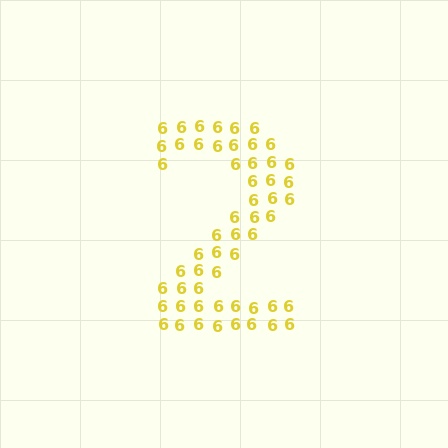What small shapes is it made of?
It is made of small digit 6's.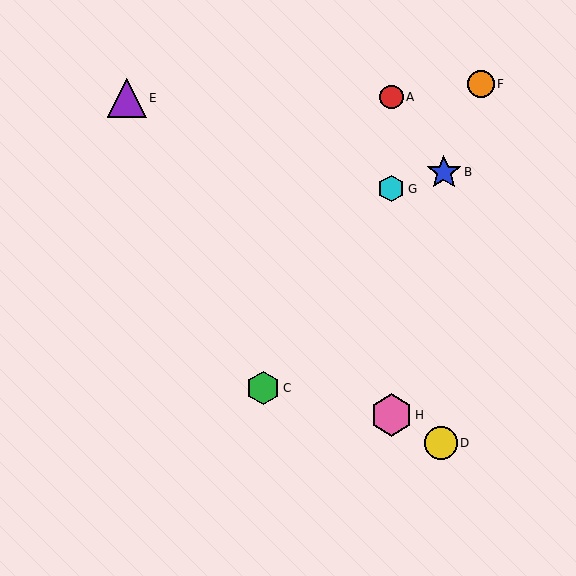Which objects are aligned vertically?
Objects A, G, H are aligned vertically.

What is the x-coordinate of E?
Object E is at x≈127.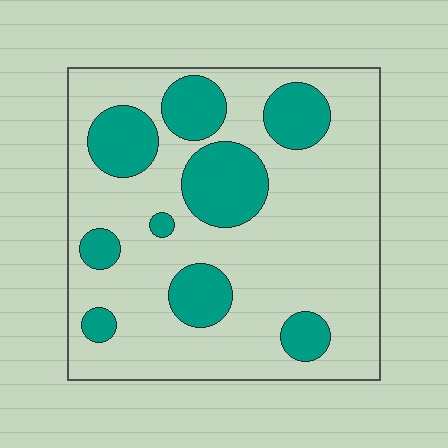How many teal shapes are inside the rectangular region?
9.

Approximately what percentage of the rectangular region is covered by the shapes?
Approximately 25%.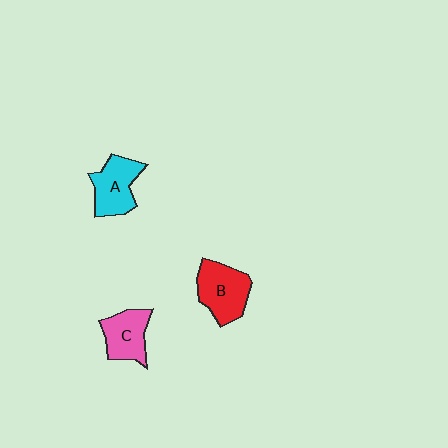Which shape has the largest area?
Shape B (red).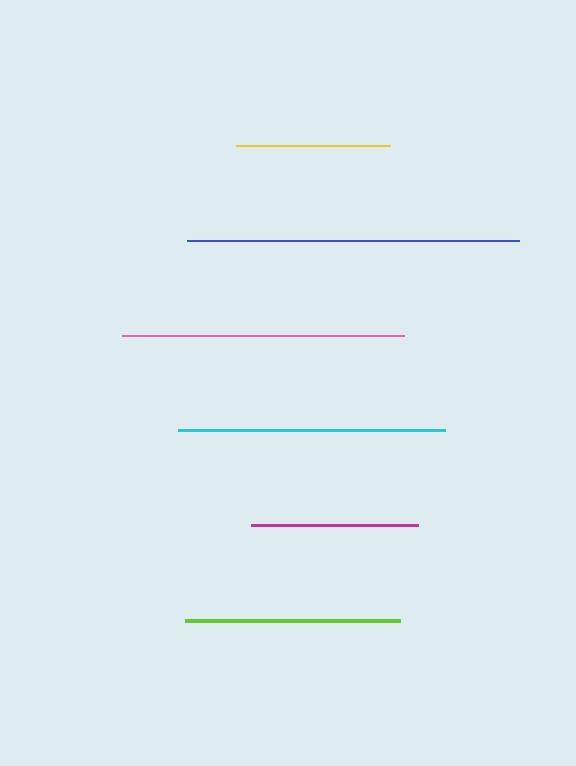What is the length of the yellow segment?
The yellow segment is approximately 154 pixels long.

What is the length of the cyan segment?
The cyan segment is approximately 267 pixels long.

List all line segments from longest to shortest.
From longest to shortest: blue, pink, cyan, lime, magenta, yellow.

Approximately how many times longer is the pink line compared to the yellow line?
The pink line is approximately 1.8 times the length of the yellow line.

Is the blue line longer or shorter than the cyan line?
The blue line is longer than the cyan line.